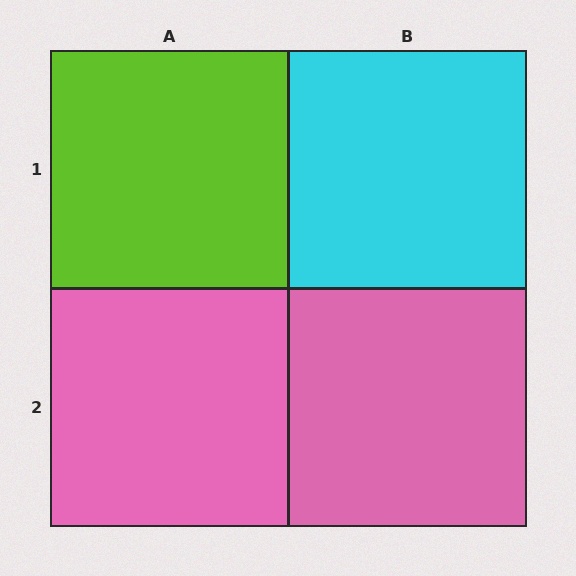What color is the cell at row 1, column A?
Lime.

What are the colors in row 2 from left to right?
Pink, pink.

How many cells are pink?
2 cells are pink.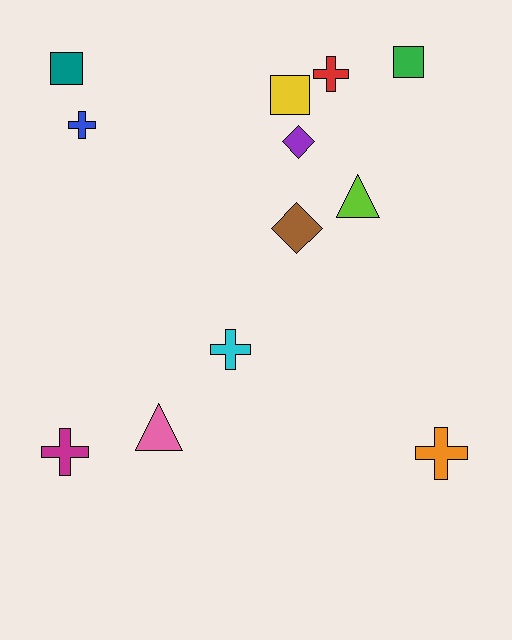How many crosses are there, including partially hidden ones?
There are 5 crosses.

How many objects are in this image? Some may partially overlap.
There are 12 objects.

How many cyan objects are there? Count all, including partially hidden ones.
There is 1 cyan object.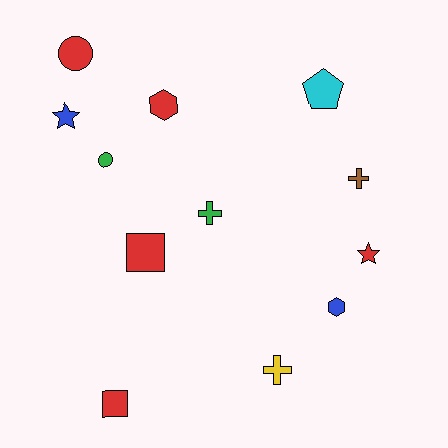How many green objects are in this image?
There are 2 green objects.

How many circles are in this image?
There are 2 circles.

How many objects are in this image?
There are 12 objects.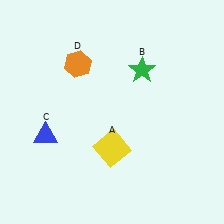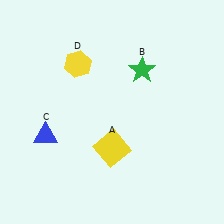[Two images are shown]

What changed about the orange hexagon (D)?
In Image 1, D is orange. In Image 2, it changed to yellow.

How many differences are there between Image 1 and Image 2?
There is 1 difference between the two images.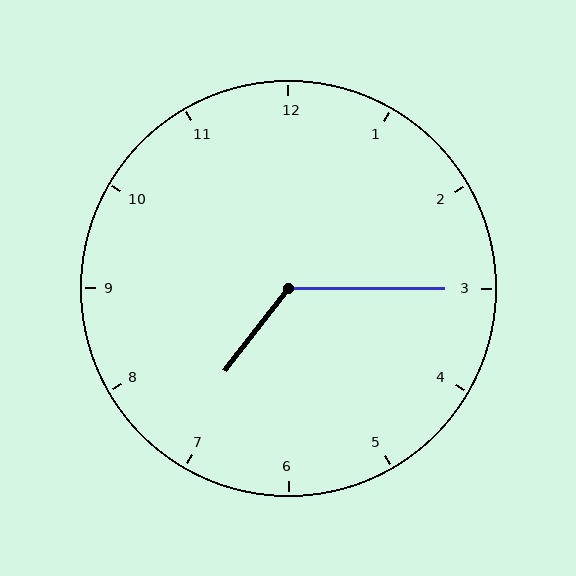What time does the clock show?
7:15.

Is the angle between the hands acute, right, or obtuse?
It is obtuse.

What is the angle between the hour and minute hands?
Approximately 128 degrees.